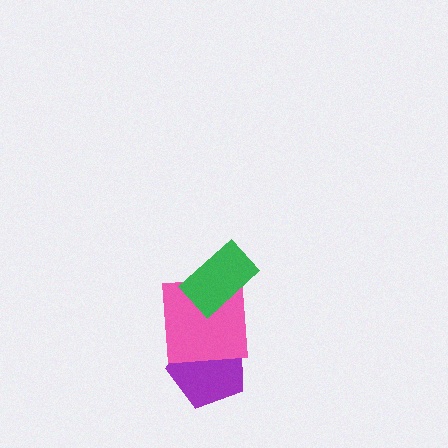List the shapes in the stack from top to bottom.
From top to bottom: the green rectangle, the pink square, the purple pentagon.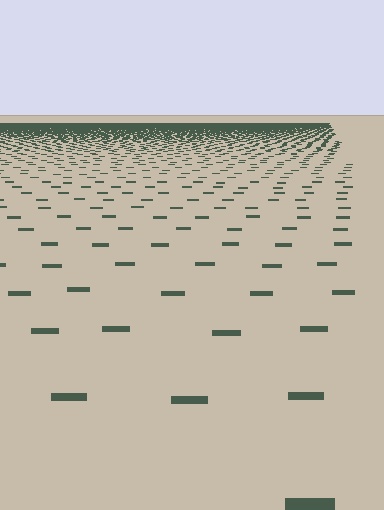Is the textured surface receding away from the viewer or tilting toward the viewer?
The surface is receding away from the viewer. Texture elements get smaller and denser toward the top.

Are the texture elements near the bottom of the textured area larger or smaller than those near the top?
Larger. Near the bottom, elements are closer to the viewer and appear at a bigger on-screen size.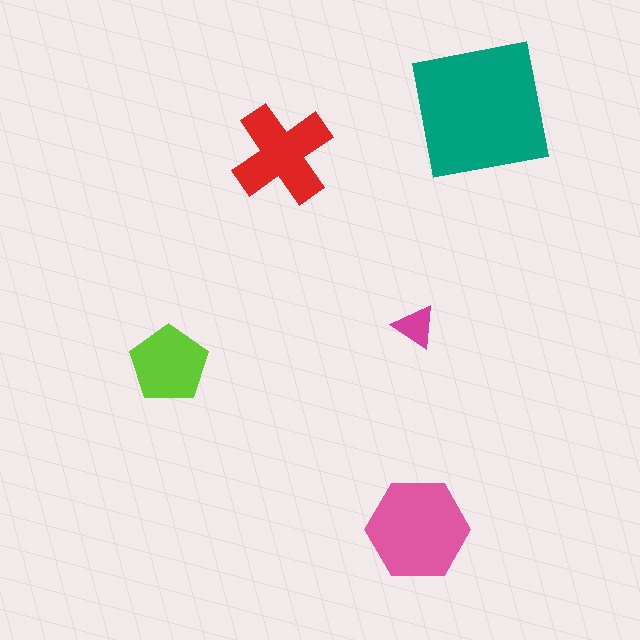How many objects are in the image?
There are 5 objects in the image.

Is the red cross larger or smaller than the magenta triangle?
Larger.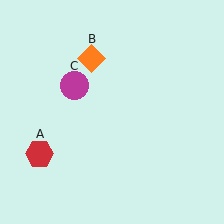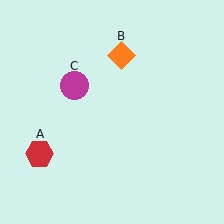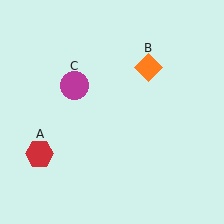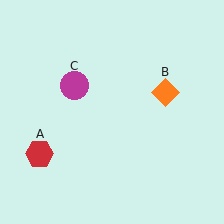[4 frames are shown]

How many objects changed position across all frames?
1 object changed position: orange diamond (object B).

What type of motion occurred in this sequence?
The orange diamond (object B) rotated clockwise around the center of the scene.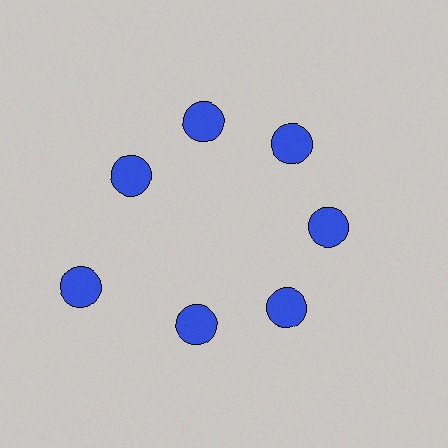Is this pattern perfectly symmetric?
No. The 7 blue circles are arranged in a ring, but one element near the 8 o'clock position is pushed outward from the center, breaking the 7-fold rotational symmetry.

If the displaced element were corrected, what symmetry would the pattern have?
It would have 7-fold rotational symmetry — the pattern would map onto itself every 51 degrees.